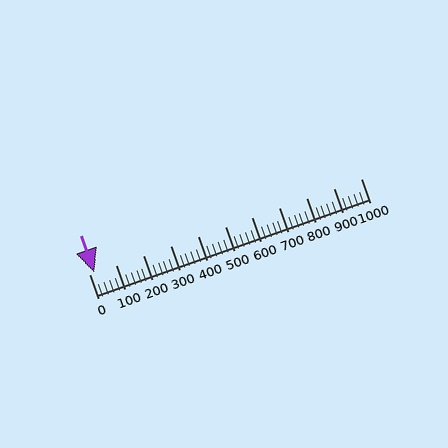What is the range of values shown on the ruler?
The ruler shows values from 0 to 1000.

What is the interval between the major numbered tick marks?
The major tick marks are spaced 100 units apart.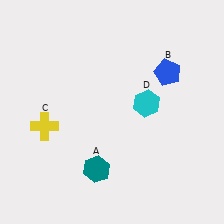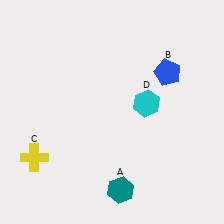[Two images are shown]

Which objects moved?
The objects that moved are: the teal hexagon (A), the yellow cross (C).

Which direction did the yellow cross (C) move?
The yellow cross (C) moved down.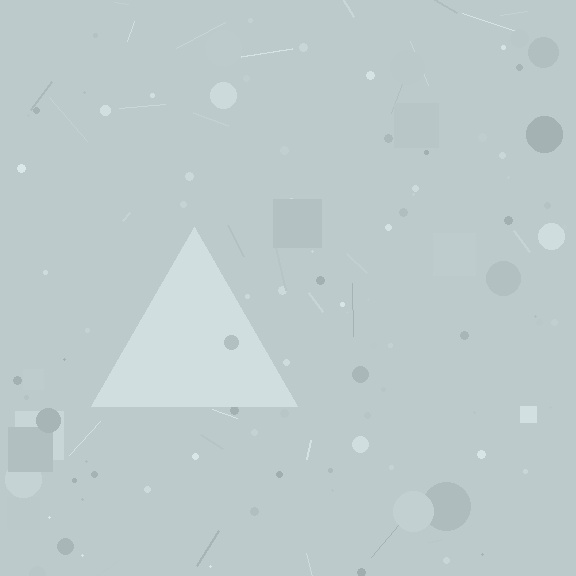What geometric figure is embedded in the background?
A triangle is embedded in the background.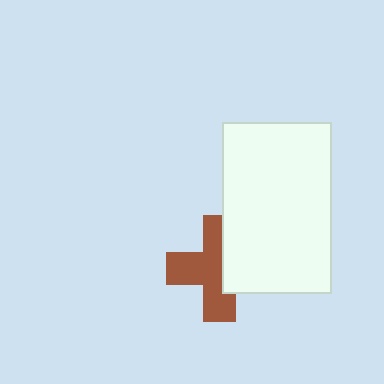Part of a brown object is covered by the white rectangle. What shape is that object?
It is a cross.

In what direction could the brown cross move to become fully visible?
The brown cross could move left. That would shift it out from behind the white rectangle entirely.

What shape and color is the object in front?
The object in front is a white rectangle.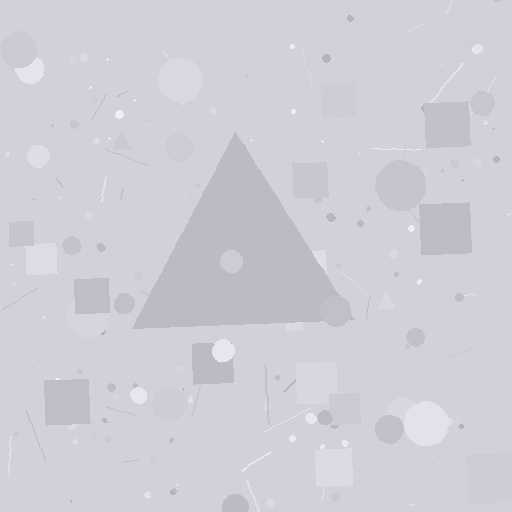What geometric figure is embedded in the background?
A triangle is embedded in the background.